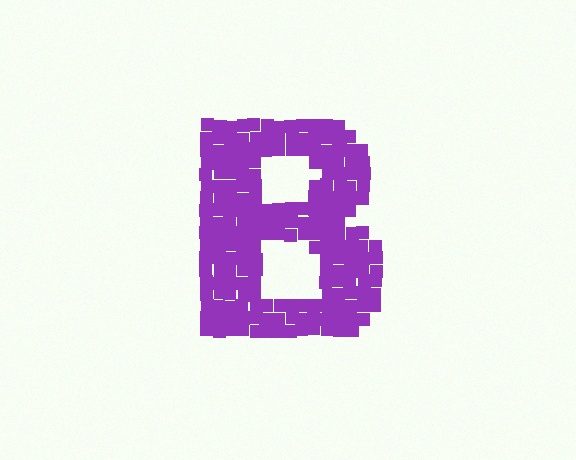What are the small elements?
The small elements are squares.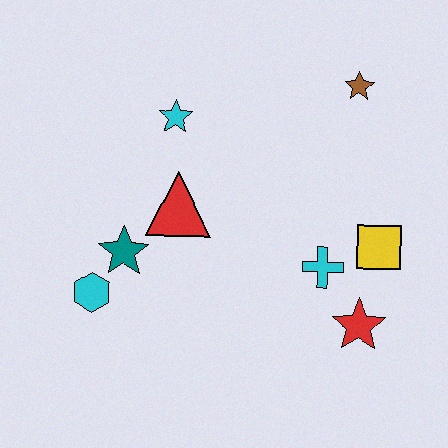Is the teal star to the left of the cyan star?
Yes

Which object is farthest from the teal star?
The brown star is farthest from the teal star.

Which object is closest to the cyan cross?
The yellow square is closest to the cyan cross.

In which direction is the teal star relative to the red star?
The teal star is to the left of the red star.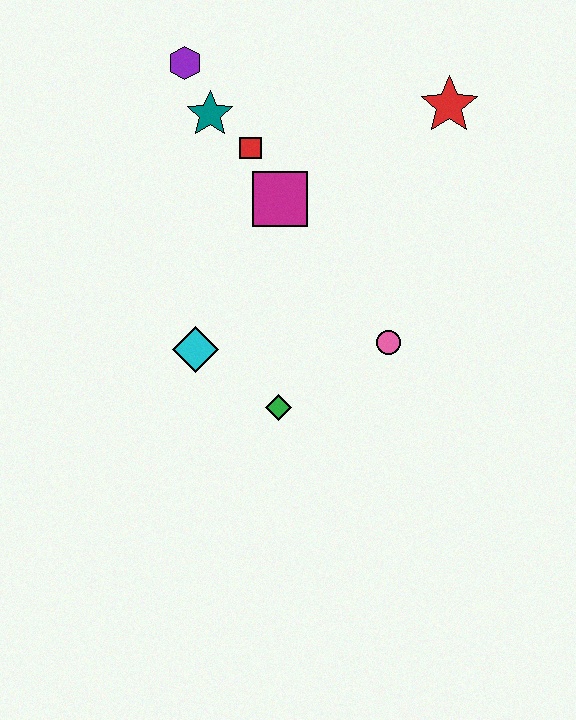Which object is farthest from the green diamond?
The purple hexagon is farthest from the green diamond.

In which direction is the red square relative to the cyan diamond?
The red square is above the cyan diamond.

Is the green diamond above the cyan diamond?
No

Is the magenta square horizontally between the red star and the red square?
Yes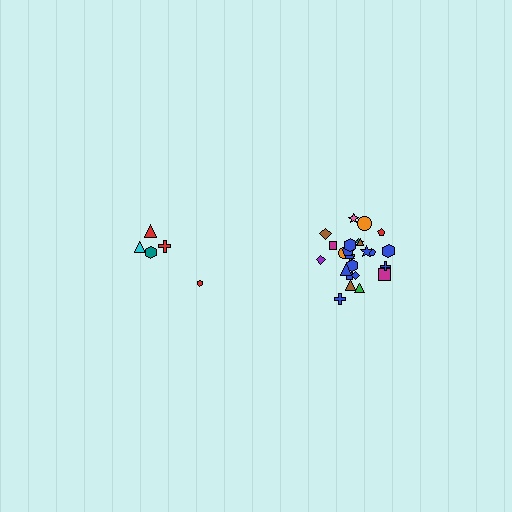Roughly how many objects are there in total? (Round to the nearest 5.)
Roughly 30 objects in total.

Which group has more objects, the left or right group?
The right group.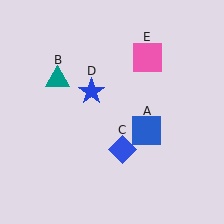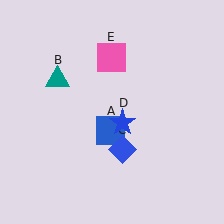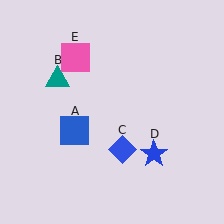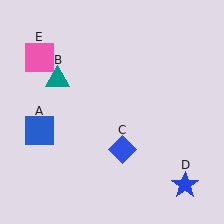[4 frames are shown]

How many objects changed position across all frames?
3 objects changed position: blue square (object A), blue star (object D), pink square (object E).